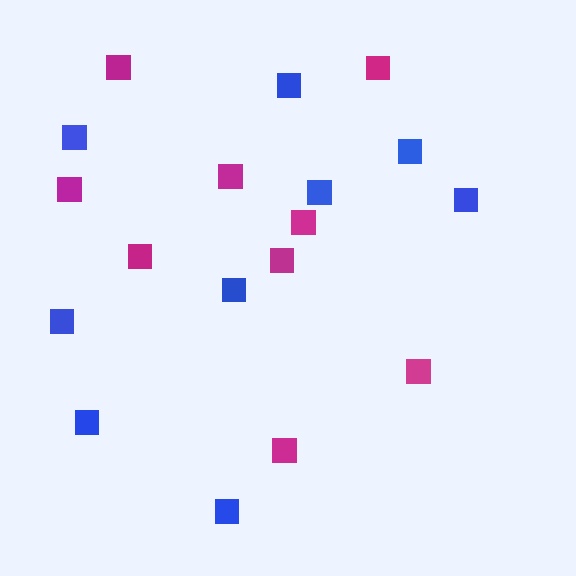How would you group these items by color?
There are 2 groups: one group of magenta squares (9) and one group of blue squares (9).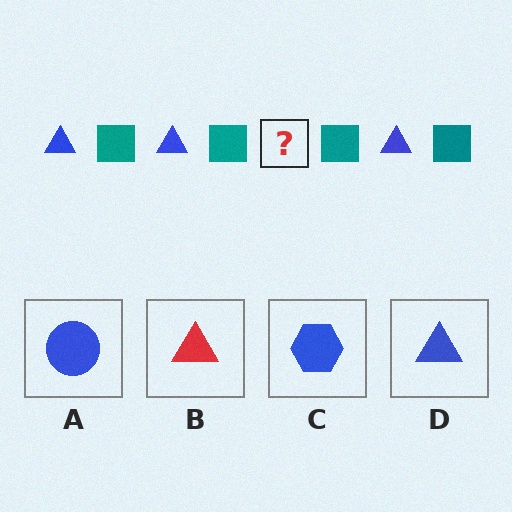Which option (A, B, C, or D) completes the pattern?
D.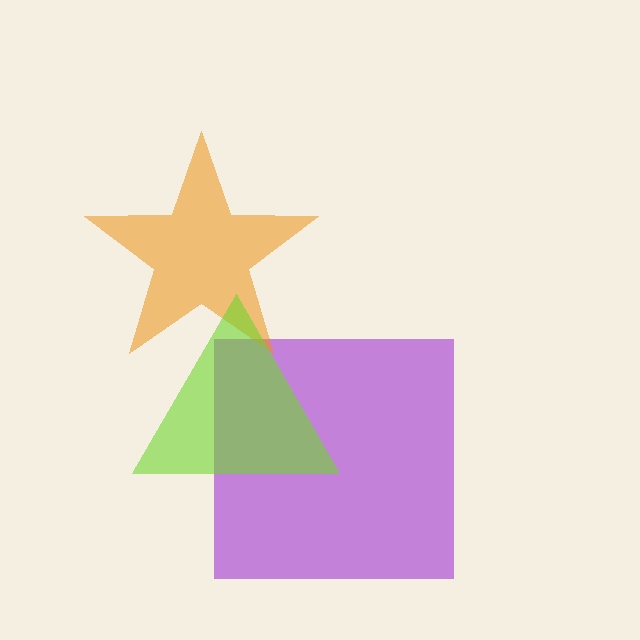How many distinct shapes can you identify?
There are 3 distinct shapes: a purple square, an orange star, a lime triangle.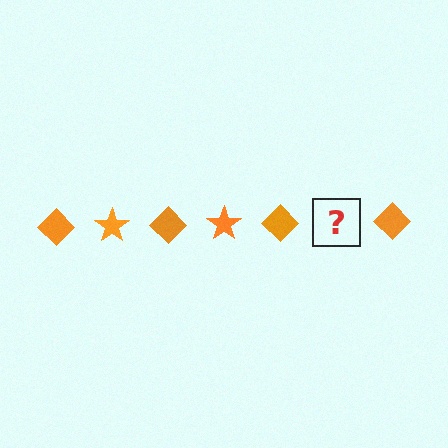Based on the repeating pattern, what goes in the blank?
The blank should be an orange star.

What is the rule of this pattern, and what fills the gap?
The rule is that the pattern cycles through diamond, star shapes in orange. The gap should be filled with an orange star.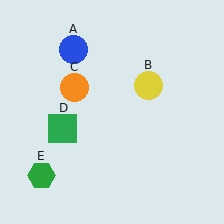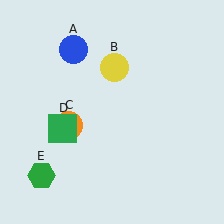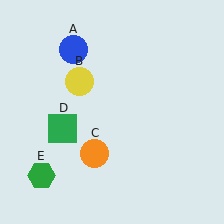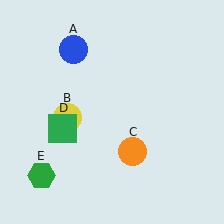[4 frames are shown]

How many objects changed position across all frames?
2 objects changed position: yellow circle (object B), orange circle (object C).